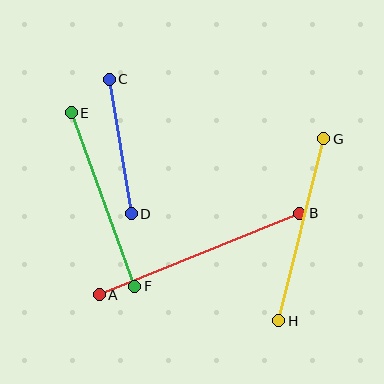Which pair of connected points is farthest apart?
Points A and B are farthest apart.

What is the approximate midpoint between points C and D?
The midpoint is at approximately (120, 146) pixels.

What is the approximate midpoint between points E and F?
The midpoint is at approximately (103, 200) pixels.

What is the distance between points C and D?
The distance is approximately 136 pixels.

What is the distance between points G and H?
The distance is approximately 187 pixels.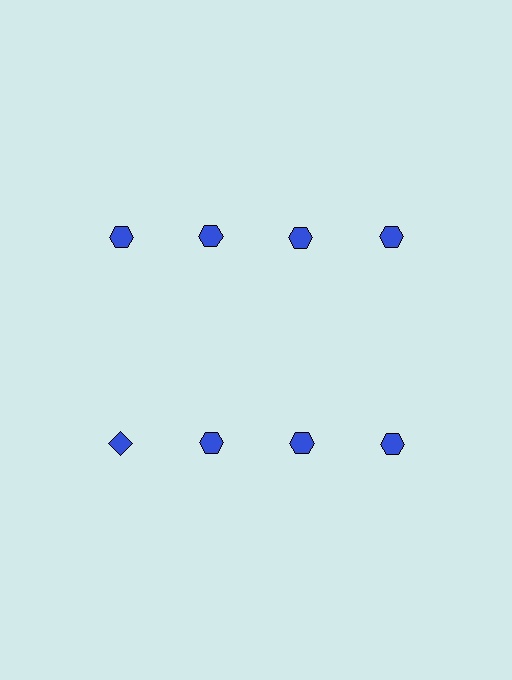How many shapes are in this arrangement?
There are 8 shapes arranged in a grid pattern.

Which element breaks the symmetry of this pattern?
The blue diamond in the second row, leftmost column breaks the symmetry. All other shapes are blue hexagons.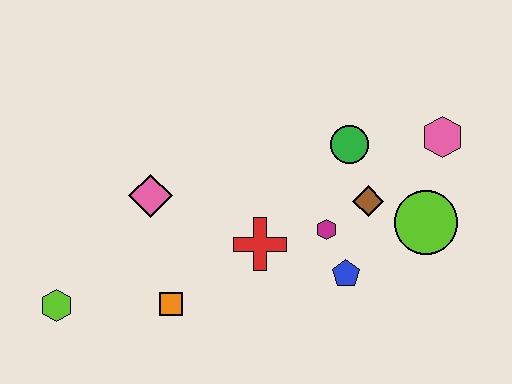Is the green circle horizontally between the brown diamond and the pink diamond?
Yes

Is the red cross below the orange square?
No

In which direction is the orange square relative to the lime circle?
The orange square is to the left of the lime circle.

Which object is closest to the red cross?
The magenta hexagon is closest to the red cross.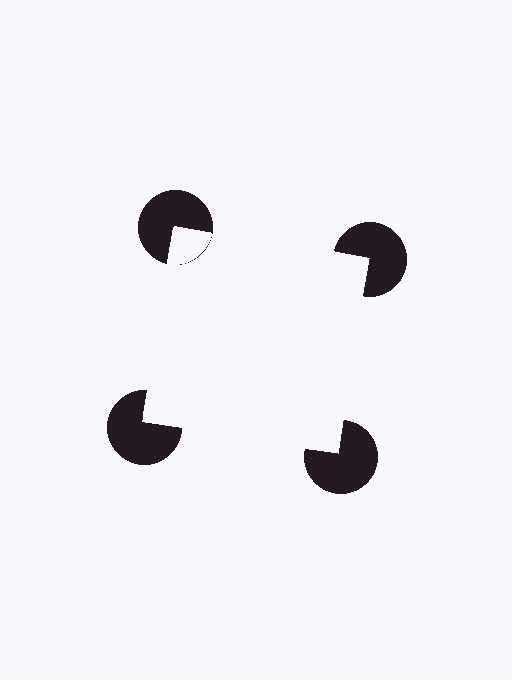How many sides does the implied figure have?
4 sides.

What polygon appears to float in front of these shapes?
An illusory square — its edges are inferred from the aligned wedge cuts in the pac-man discs, not physically drawn.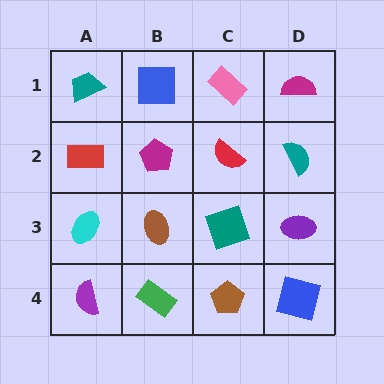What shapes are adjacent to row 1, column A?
A red rectangle (row 2, column A), a blue square (row 1, column B).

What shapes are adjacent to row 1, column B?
A magenta pentagon (row 2, column B), a teal trapezoid (row 1, column A), a pink rectangle (row 1, column C).